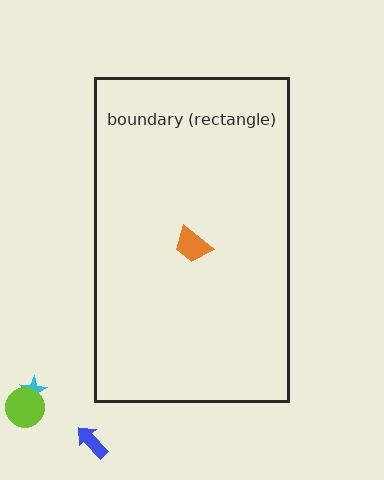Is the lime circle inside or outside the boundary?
Outside.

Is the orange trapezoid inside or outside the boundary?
Inside.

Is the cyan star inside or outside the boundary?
Outside.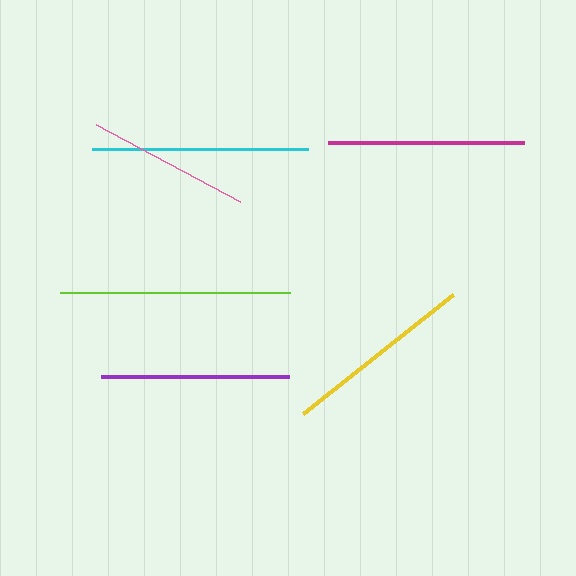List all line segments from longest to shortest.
From longest to shortest: lime, cyan, magenta, yellow, purple, pink.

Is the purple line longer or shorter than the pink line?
The purple line is longer than the pink line.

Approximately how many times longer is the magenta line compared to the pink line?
The magenta line is approximately 1.2 times the length of the pink line.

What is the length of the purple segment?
The purple segment is approximately 188 pixels long.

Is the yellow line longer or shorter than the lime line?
The lime line is longer than the yellow line.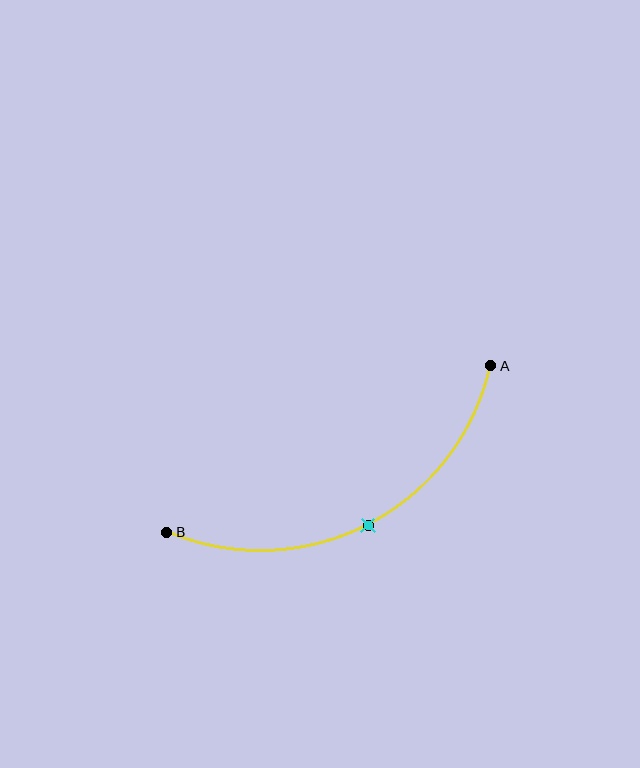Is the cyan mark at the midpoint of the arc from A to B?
Yes. The cyan mark lies on the arc at equal arc-length from both A and B — it is the arc midpoint.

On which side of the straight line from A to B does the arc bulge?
The arc bulges below the straight line connecting A and B.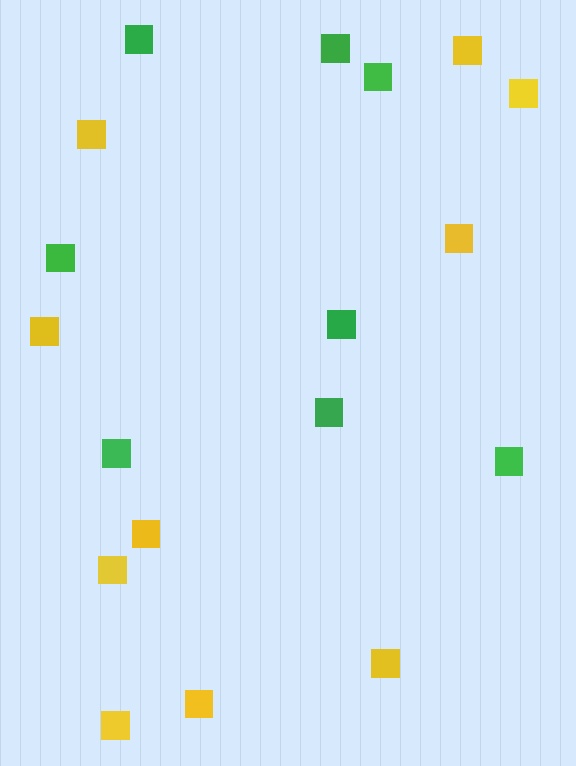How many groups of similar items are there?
There are 2 groups: one group of green squares (8) and one group of yellow squares (10).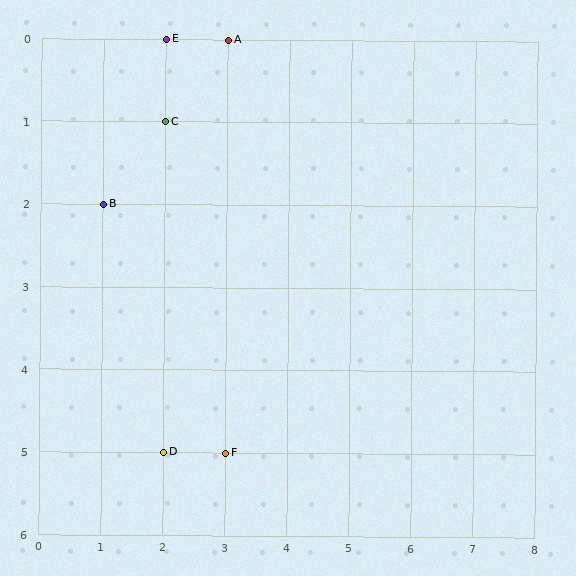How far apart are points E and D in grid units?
Points E and D are 5 rows apart.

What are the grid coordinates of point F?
Point F is at grid coordinates (3, 5).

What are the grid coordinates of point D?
Point D is at grid coordinates (2, 5).